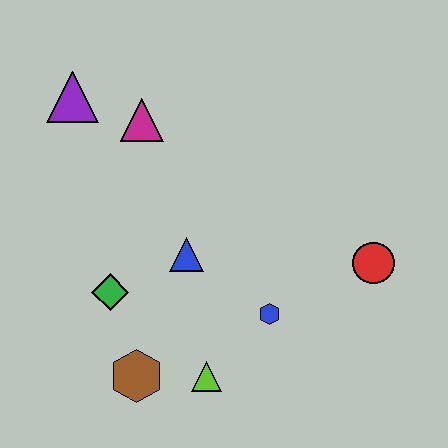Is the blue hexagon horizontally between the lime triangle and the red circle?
Yes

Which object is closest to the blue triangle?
The green diamond is closest to the blue triangle.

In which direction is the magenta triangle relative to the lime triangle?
The magenta triangle is above the lime triangle.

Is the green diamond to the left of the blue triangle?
Yes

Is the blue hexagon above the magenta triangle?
No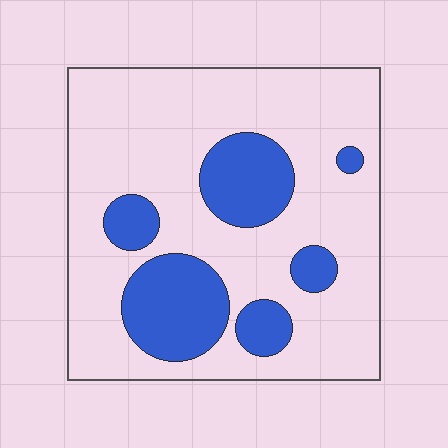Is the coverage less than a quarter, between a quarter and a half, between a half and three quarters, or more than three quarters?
Less than a quarter.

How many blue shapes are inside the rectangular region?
6.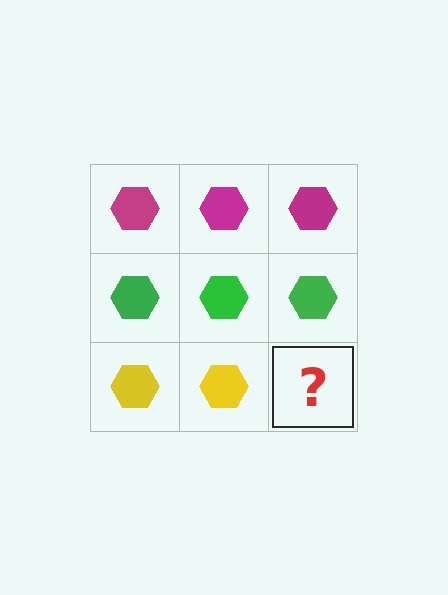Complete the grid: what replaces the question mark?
The question mark should be replaced with a yellow hexagon.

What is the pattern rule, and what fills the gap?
The rule is that each row has a consistent color. The gap should be filled with a yellow hexagon.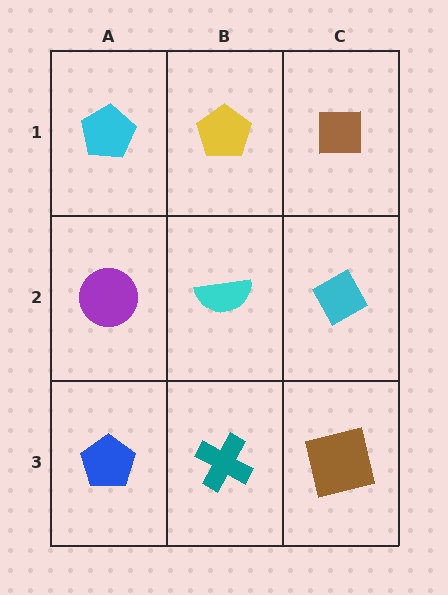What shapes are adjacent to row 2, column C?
A brown square (row 1, column C), a brown square (row 3, column C), a cyan semicircle (row 2, column B).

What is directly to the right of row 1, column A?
A yellow pentagon.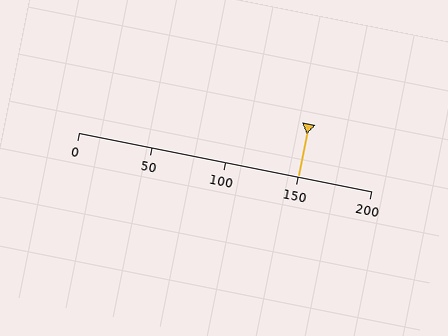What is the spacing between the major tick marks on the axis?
The major ticks are spaced 50 apart.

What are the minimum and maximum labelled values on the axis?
The axis runs from 0 to 200.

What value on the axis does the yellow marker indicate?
The marker indicates approximately 150.